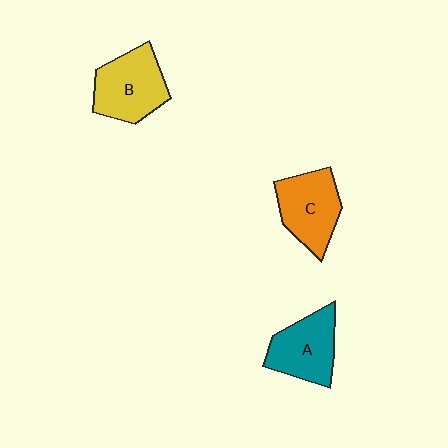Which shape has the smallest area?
Shape A (teal).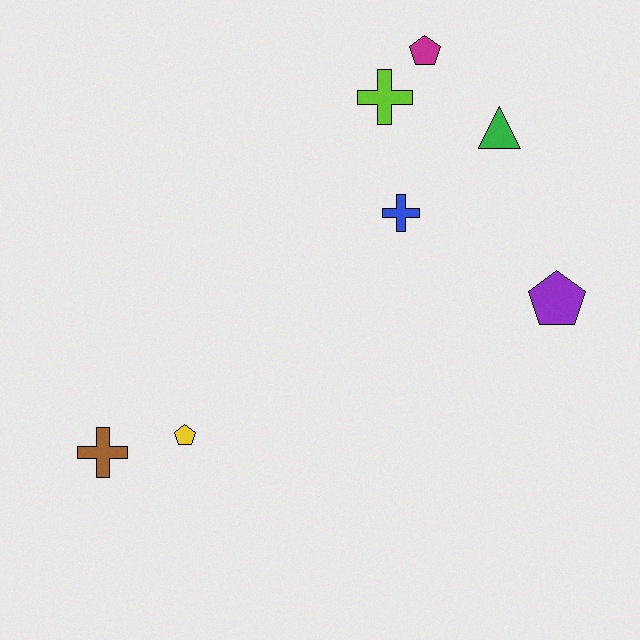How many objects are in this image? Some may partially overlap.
There are 7 objects.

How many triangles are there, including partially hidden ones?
There is 1 triangle.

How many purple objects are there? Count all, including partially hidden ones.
There is 1 purple object.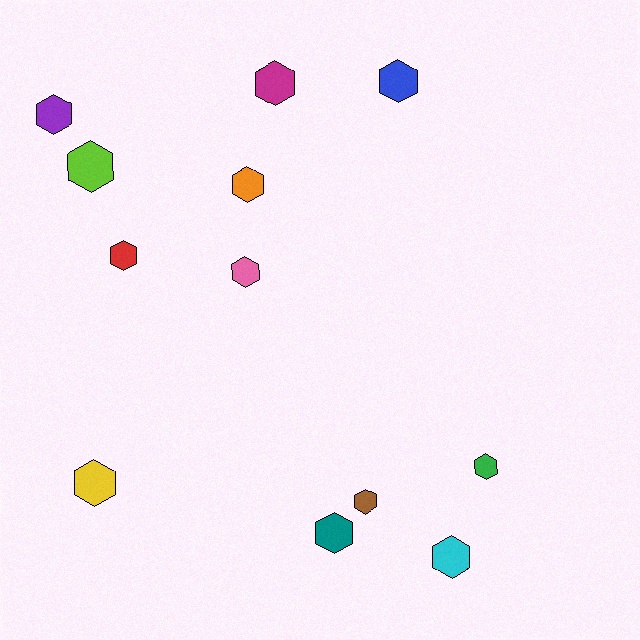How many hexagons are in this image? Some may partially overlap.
There are 12 hexagons.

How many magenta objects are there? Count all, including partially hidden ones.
There is 1 magenta object.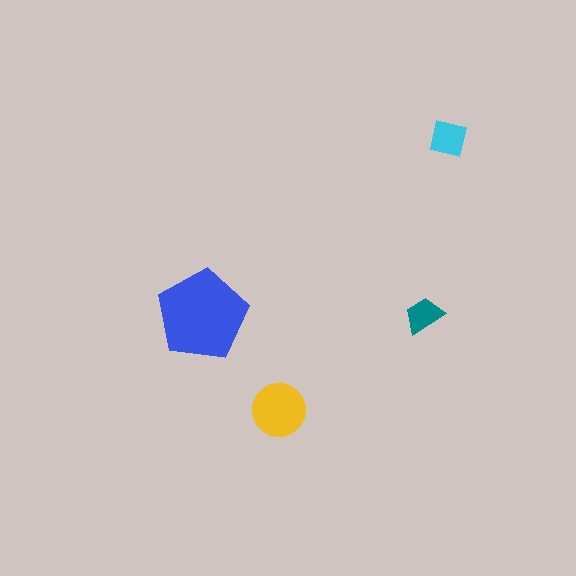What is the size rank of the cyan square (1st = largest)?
3rd.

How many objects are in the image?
There are 4 objects in the image.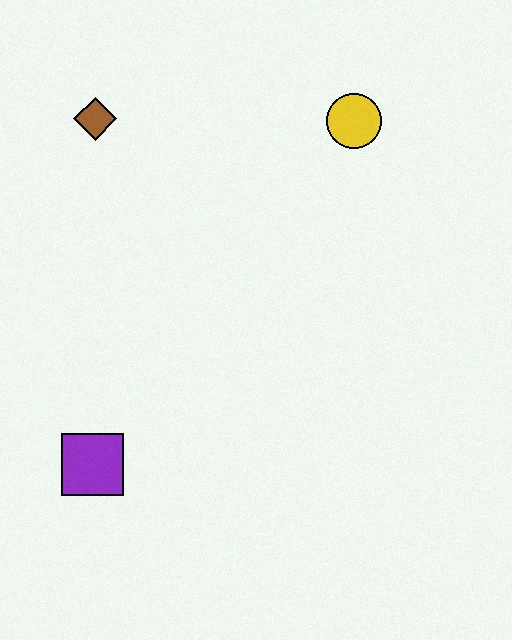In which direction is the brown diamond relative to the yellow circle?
The brown diamond is to the left of the yellow circle.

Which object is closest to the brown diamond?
The yellow circle is closest to the brown diamond.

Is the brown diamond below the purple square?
No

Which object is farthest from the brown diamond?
The purple square is farthest from the brown diamond.